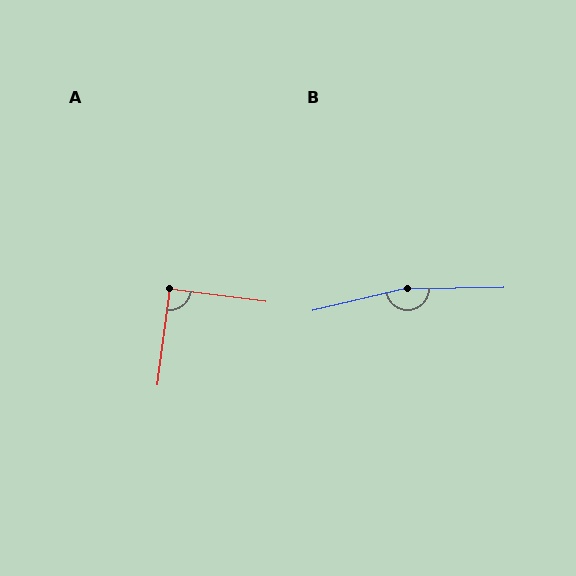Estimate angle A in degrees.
Approximately 90 degrees.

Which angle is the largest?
B, at approximately 168 degrees.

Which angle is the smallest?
A, at approximately 90 degrees.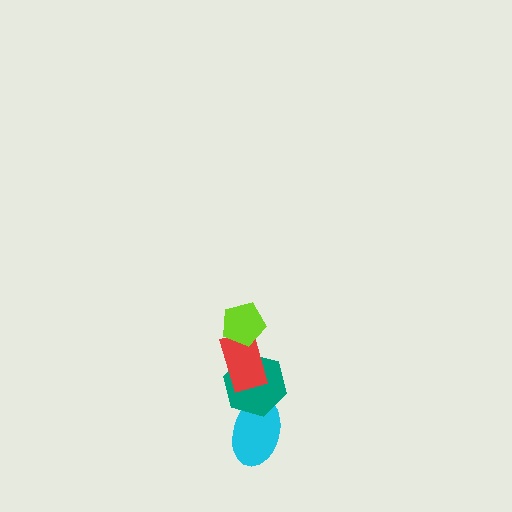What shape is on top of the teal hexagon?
The red rectangle is on top of the teal hexagon.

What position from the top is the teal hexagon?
The teal hexagon is 3rd from the top.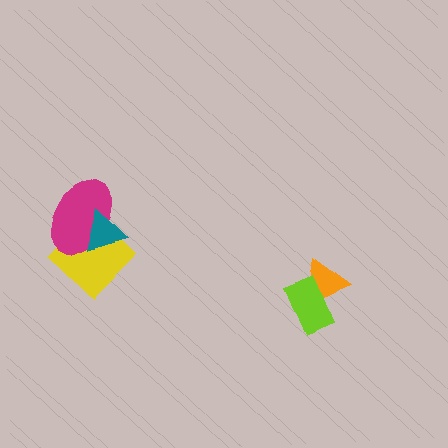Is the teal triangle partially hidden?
No, no other shape covers it.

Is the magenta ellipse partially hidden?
Yes, it is partially covered by another shape.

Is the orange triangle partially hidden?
Yes, it is partially covered by another shape.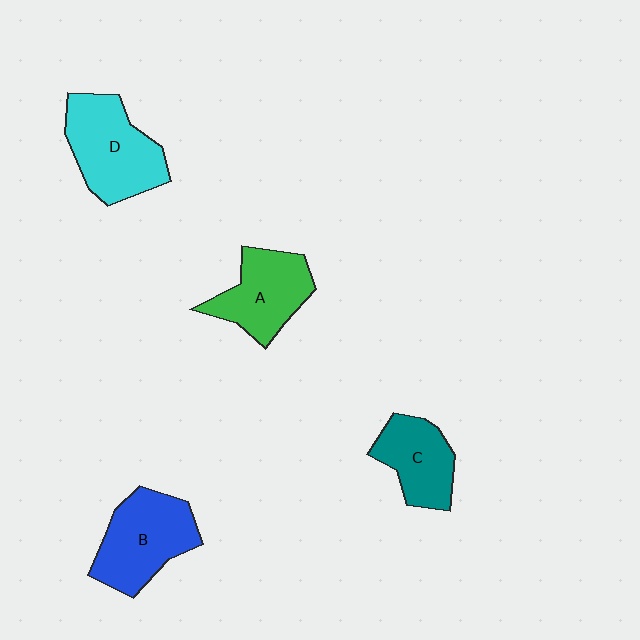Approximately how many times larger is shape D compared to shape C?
Approximately 1.4 times.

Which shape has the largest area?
Shape D (cyan).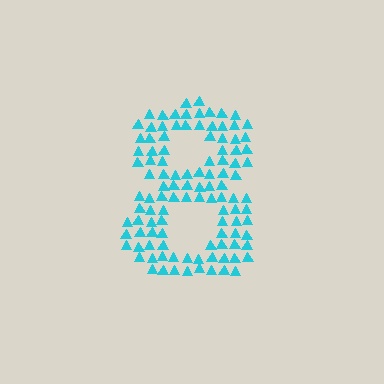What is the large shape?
The large shape is the digit 8.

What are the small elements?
The small elements are triangles.